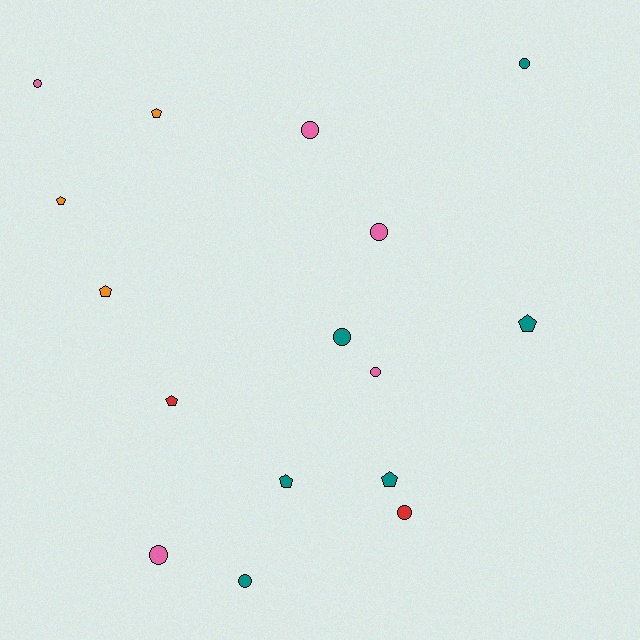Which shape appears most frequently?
Circle, with 9 objects.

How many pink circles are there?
There are 5 pink circles.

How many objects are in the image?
There are 16 objects.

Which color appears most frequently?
Teal, with 6 objects.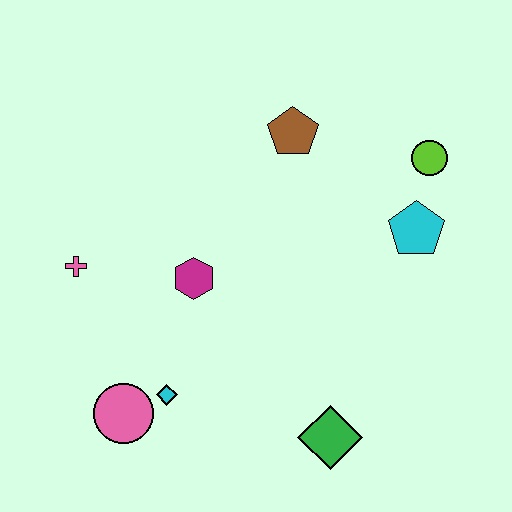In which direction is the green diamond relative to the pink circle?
The green diamond is to the right of the pink circle.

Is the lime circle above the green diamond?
Yes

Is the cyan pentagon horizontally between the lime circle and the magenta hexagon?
Yes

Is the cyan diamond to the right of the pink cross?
Yes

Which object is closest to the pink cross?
The magenta hexagon is closest to the pink cross.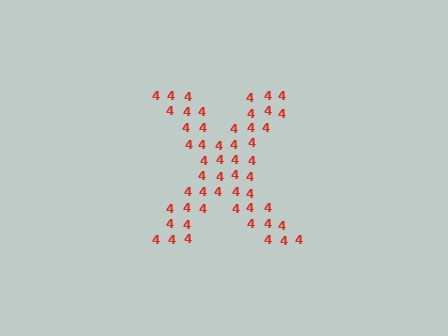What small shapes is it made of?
It is made of small digit 4's.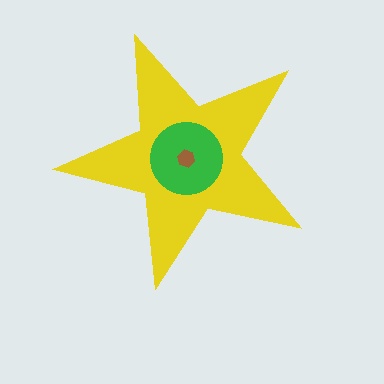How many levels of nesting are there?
3.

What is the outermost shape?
The yellow star.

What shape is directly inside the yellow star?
The green circle.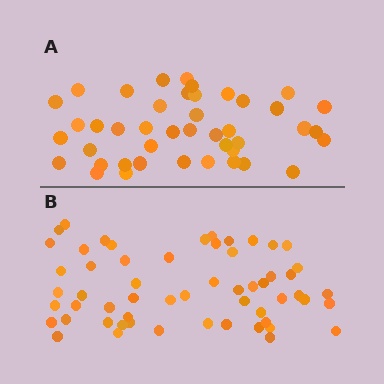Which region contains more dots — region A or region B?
Region B (the bottom region) has more dots.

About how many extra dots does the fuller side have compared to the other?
Region B has approximately 15 more dots than region A.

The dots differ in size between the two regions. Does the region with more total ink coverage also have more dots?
No. Region A has more total ink coverage because its dots are larger, but region B actually contains more individual dots. Total area can be misleading — the number of items is what matters here.